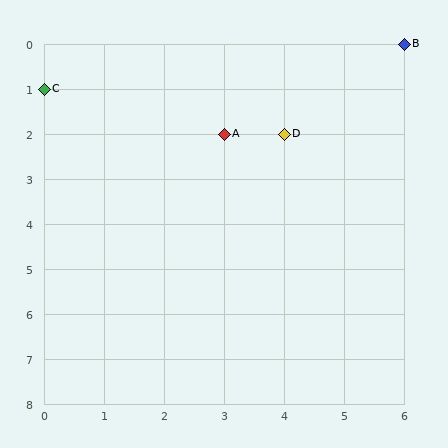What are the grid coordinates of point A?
Point A is at grid coordinates (3, 2).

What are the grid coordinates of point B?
Point B is at grid coordinates (6, 0).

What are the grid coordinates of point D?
Point D is at grid coordinates (4, 2).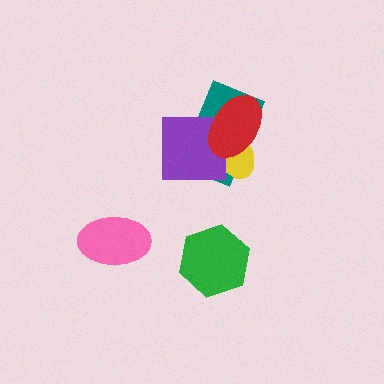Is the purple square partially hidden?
Yes, it is partially covered by another shape.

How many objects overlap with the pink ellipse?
0 objects overlap with the pink ellipse.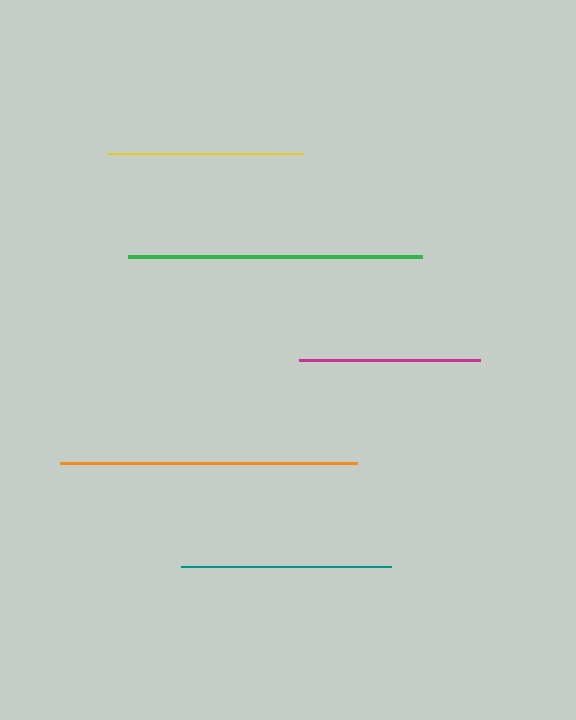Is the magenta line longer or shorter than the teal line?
The teal line is longer than the magenta line.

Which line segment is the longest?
The orange line is the longest at approximately 297 pixels.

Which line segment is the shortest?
The magenta line is the shortest at approximately 181 pixels.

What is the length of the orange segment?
The orange segment is approximately 297 pixels long.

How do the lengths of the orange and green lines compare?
The orange and green lines are approximately the same length.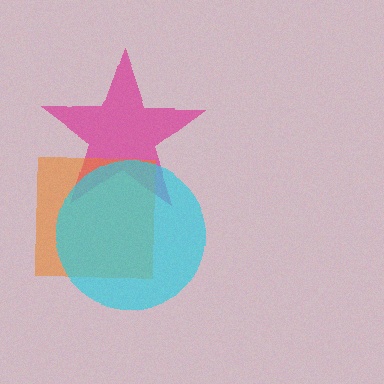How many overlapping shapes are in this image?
There are 3 overlapping shapes in the image.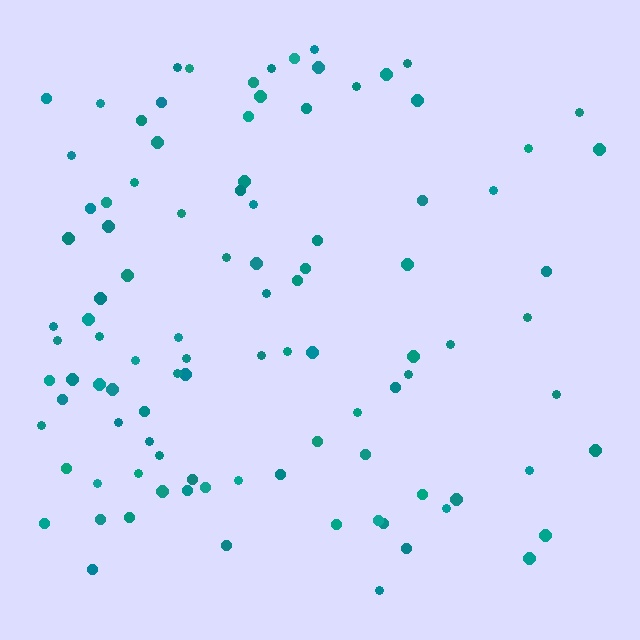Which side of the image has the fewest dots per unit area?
The right.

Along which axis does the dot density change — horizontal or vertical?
Horizontal.